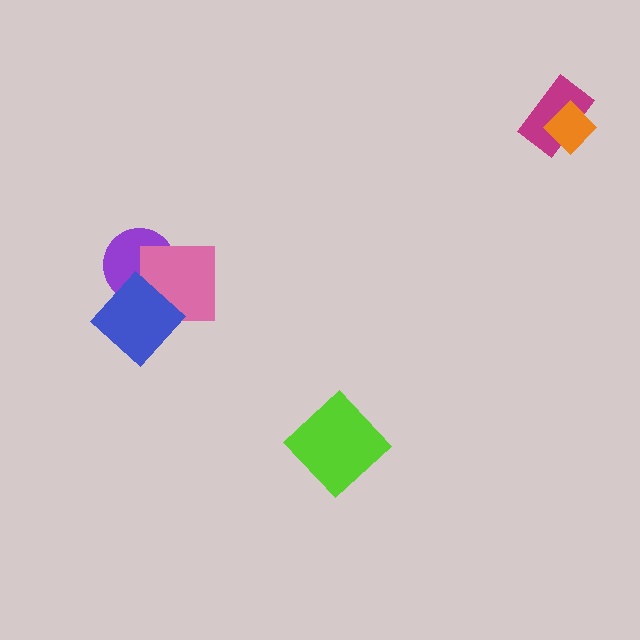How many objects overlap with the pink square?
2 objects overlap with the pink square.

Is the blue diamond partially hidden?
No, no other shape covers it.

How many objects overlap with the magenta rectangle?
1 object overlaps with the magenta rectangle.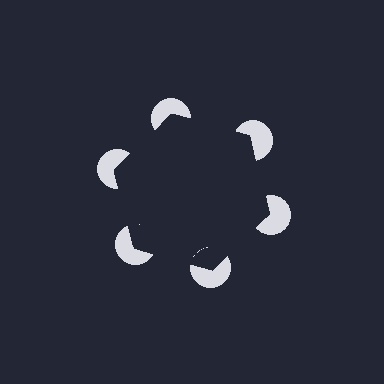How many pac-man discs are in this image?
There are 6 — one at each vertex of the illusory hexagon.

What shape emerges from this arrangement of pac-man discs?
An illusory hexagon — its edges are inferred from the aligned wedge cuts in the pac-man discs, not physically drawn.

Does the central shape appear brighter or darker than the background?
It typically appears slightly darker than the background, even though no actual brightness change is drawn.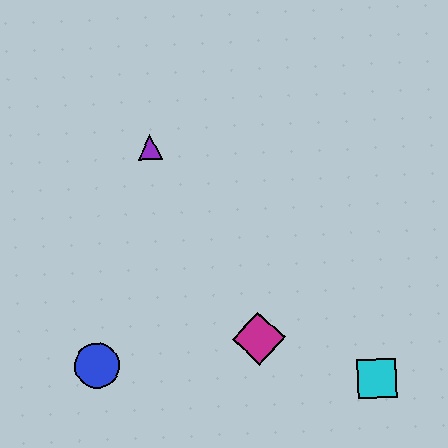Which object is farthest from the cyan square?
The purple triangle is farthest from the cyan square.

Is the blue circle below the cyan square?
No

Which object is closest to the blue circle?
The magenta diamond is closest to the blue circle.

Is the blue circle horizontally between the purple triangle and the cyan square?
No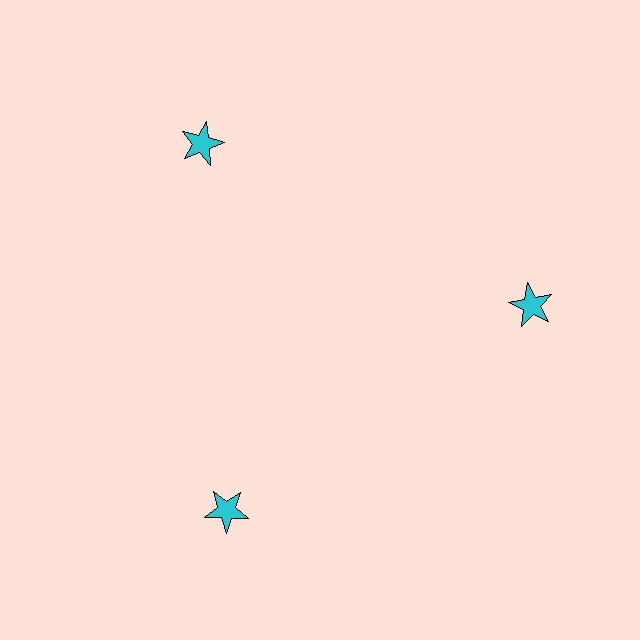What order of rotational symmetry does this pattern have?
This pattern has 3-fold rotational symmetry.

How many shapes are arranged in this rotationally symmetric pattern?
There are 3 shapes, arranged in 3 groups of 1.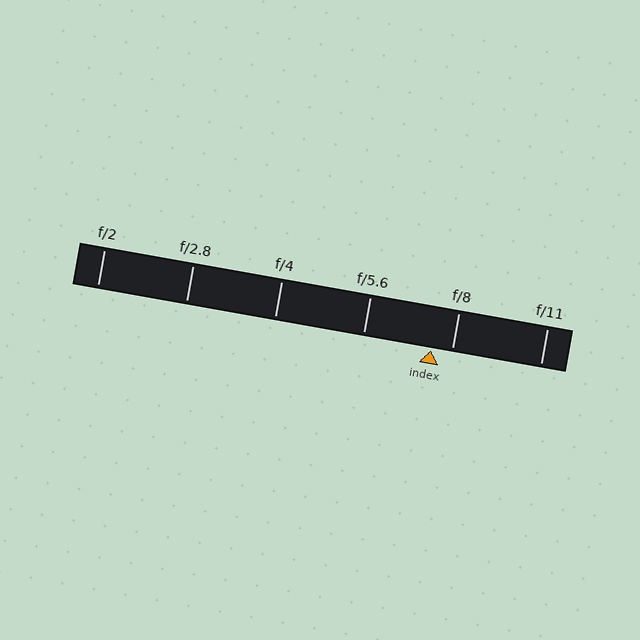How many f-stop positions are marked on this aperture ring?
There are 6 f-stop positions marked.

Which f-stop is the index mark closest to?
The index mark is closest to f/8.